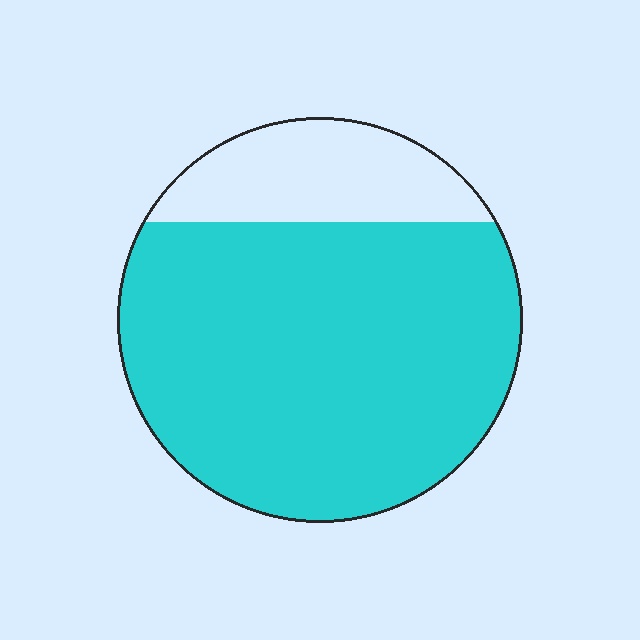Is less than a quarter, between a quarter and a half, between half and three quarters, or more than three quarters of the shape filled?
More than three quarters.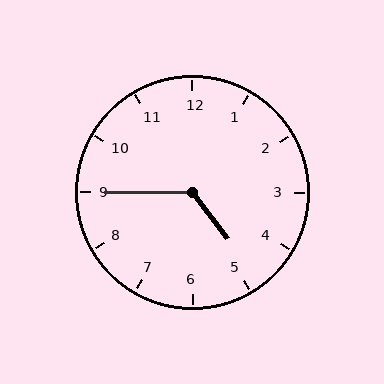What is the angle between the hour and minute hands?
Approximately 128 degrees.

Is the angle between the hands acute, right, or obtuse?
It is obtuse.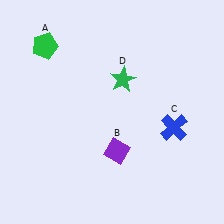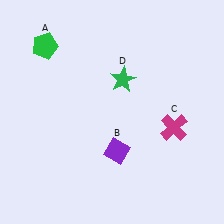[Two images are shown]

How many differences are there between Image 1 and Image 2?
There is 1 difference between the two images.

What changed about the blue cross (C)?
In Image 1, C is blue. In Image 2, it changed to magenta.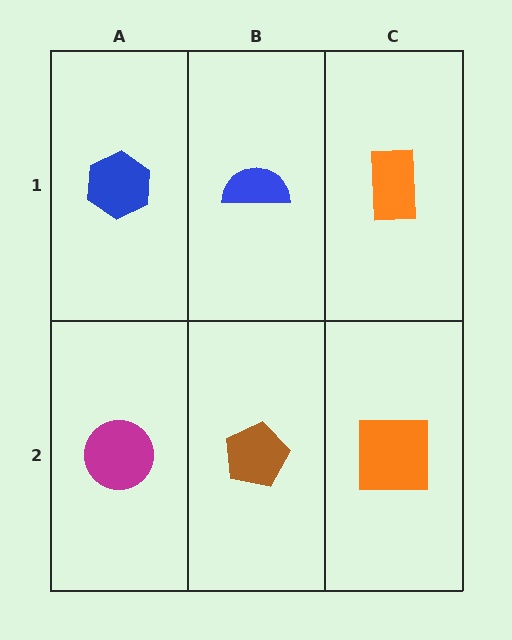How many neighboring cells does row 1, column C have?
2.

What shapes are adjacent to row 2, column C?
An orange rectangle (row 1, column C), a brown pentagon (row 2, column B).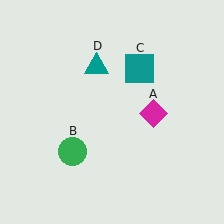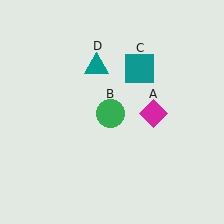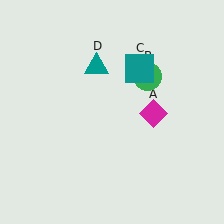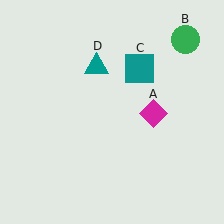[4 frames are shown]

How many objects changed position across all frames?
1 object changed position: green circle (object B).